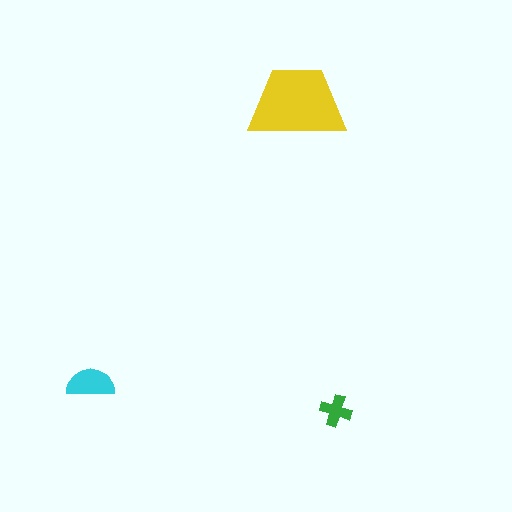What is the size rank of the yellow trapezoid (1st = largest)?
1st.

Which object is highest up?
The yellow trapezoid is topmost.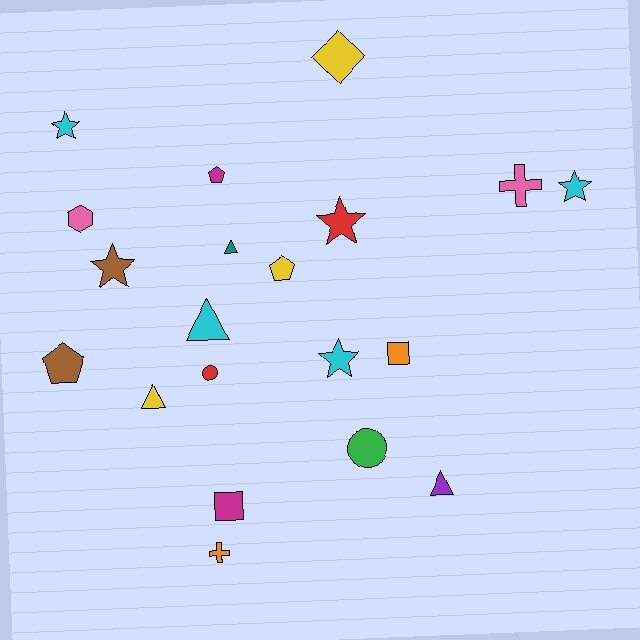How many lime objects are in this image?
There are no lime objects.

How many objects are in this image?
There are 20 objects.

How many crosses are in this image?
There are 2 crosses.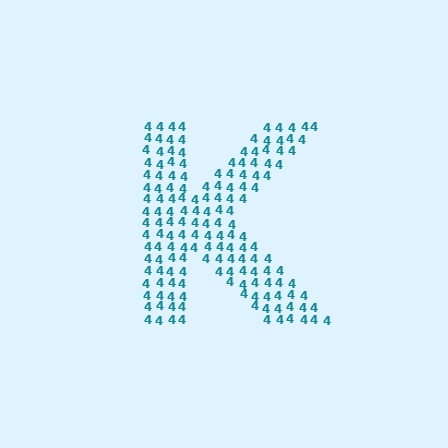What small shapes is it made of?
It is made of small digit 4's.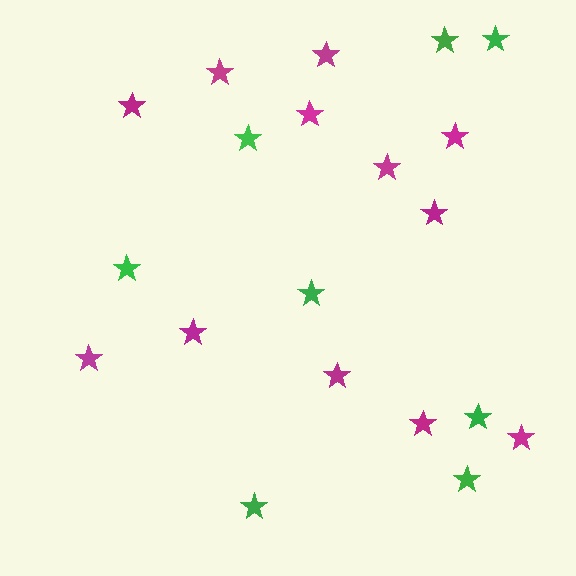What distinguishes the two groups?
There are 2 groups: one group of magenta stars (12) and one group of green stars (8).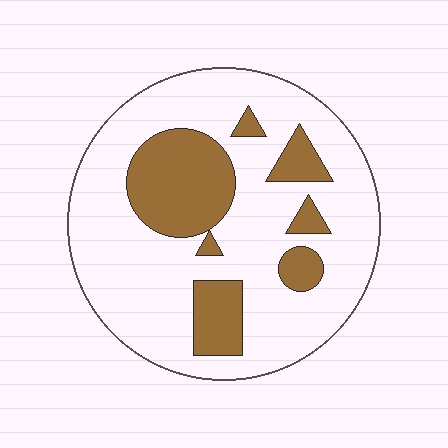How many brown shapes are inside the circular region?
7.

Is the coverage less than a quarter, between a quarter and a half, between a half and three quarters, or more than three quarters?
Less than a quarter.